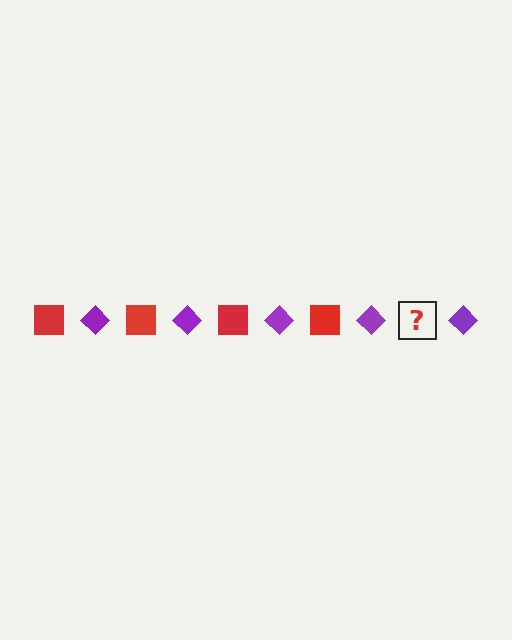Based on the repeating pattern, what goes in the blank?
The blank should be a red square.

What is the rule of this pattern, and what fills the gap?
The rule is that the pattern alternates between red square and purple diamond. The gap should be filled with a red square.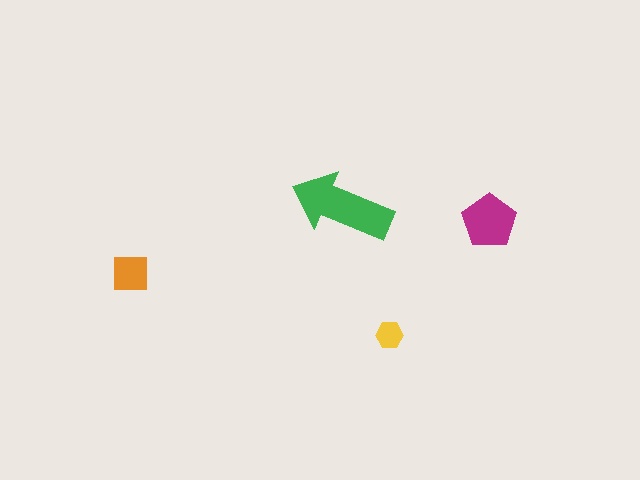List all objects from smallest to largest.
The yellow hexagon, the orange square, the magenta pentagon, the green arrow.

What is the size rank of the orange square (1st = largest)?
3rd.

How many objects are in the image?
There are 4 objects in the image.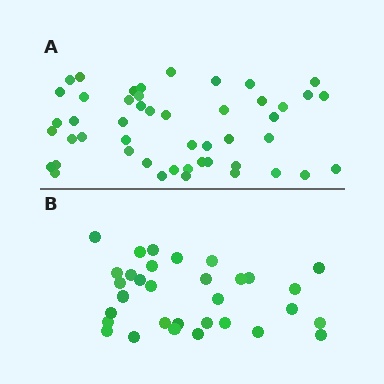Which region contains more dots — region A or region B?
Region A (the top region) has more dots.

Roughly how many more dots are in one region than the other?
Region A has approximately 15 more dots than region B.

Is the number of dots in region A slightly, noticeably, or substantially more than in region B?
Region A has substantially more. The ratio is roughly 1.5 to 1.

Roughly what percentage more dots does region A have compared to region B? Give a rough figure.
About 50% more.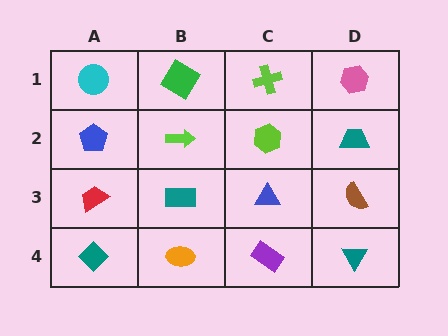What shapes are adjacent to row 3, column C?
A lime hexagon (row 2, column C), a purple rectangle (row 4, column C), a teal rectangle (row 3, column B), a brown semicircle (row 3, column D).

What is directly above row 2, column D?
A pink hexagon.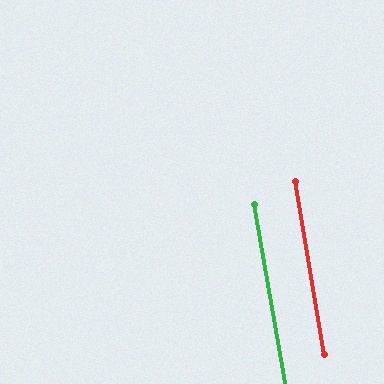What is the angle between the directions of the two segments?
Approximately 0 degrees.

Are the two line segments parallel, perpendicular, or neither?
Parallel — their directions differ by only 0.3°.